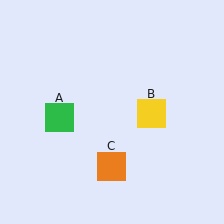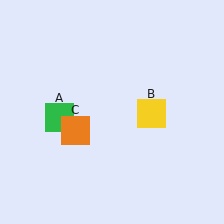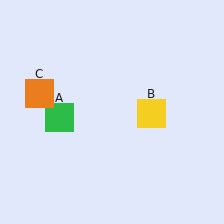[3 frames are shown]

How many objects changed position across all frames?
1 object changed position: orange square (object C).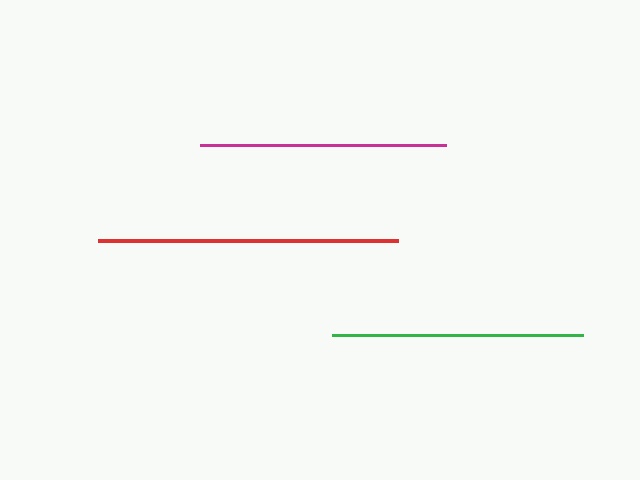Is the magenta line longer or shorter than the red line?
The red line is longer than the magenta line.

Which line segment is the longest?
The red line is the longest at approximately 300 pixels.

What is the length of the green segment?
The green segment is approximately 251 pixels long.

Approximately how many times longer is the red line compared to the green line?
The red line is approximately 1.2 times the length of the green line.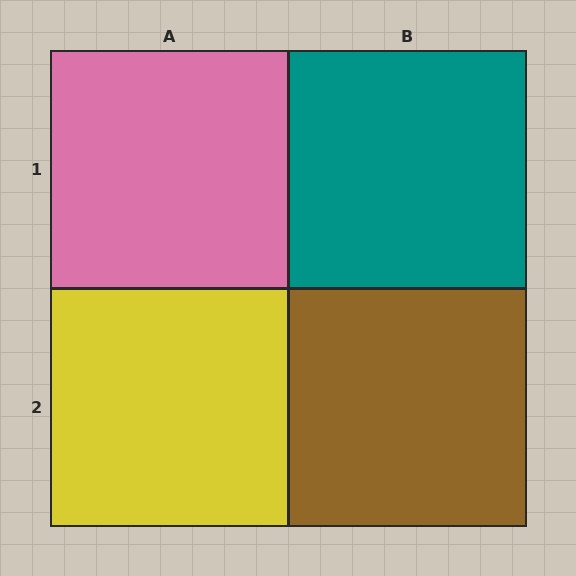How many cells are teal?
1 cell is teal.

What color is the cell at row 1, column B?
Teal.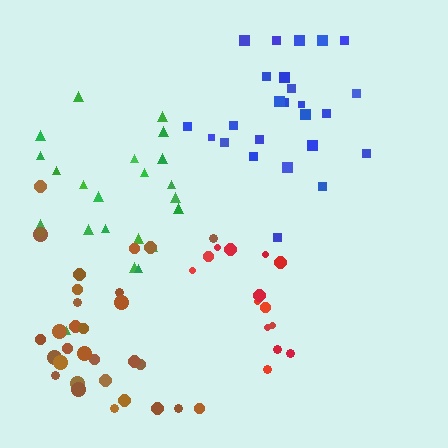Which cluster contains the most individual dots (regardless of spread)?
Brown (31).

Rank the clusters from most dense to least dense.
red, blue, brown, green.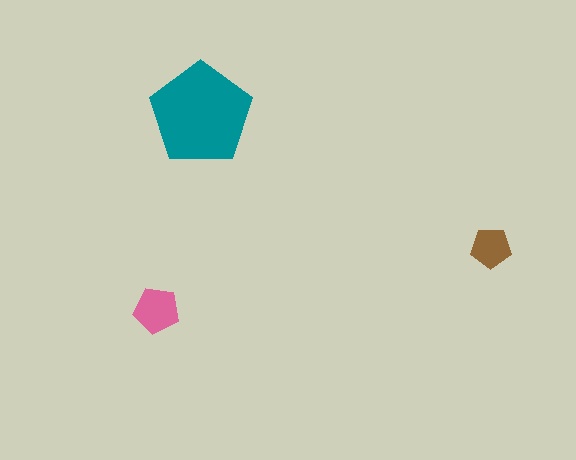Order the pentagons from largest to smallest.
the teal one, the pink one, the brown one.